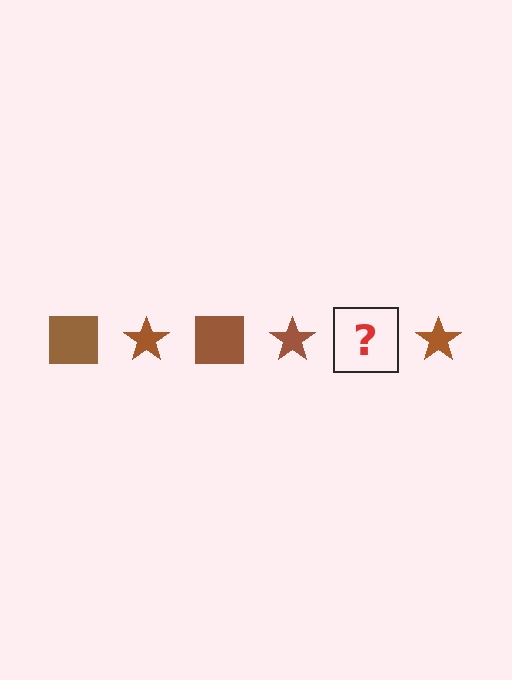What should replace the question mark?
The question mark should be replaced with a brown square.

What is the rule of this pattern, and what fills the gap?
The rule is that the pattern cycles through square, star shapes in brown. The gap should be filled with a brown square.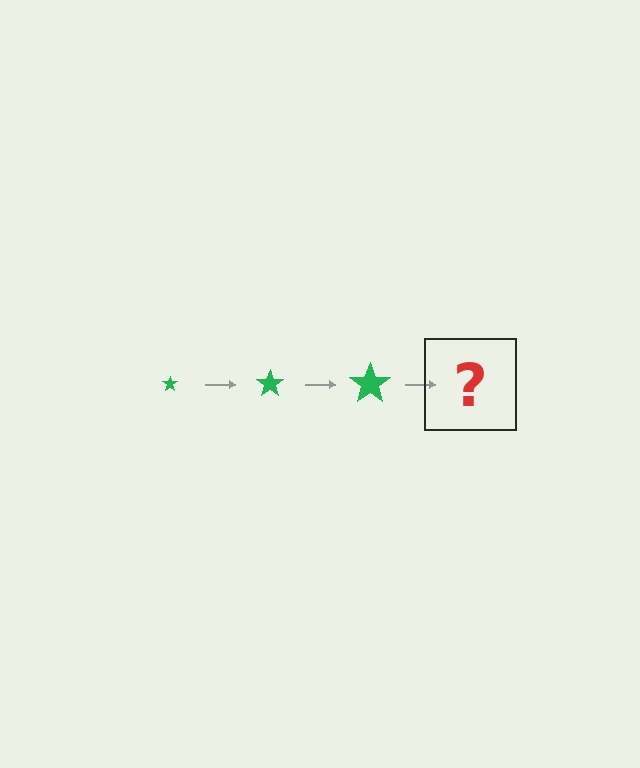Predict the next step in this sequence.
The next step is a green star, larger than the previous one.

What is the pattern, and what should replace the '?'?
The pattern is that the star gets progressively larger each step. The '?' should be a green star, larger than the previous one.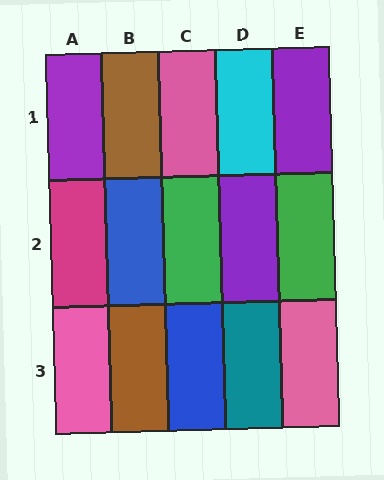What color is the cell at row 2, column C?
Green.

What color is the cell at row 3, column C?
Blue.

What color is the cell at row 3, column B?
Brown.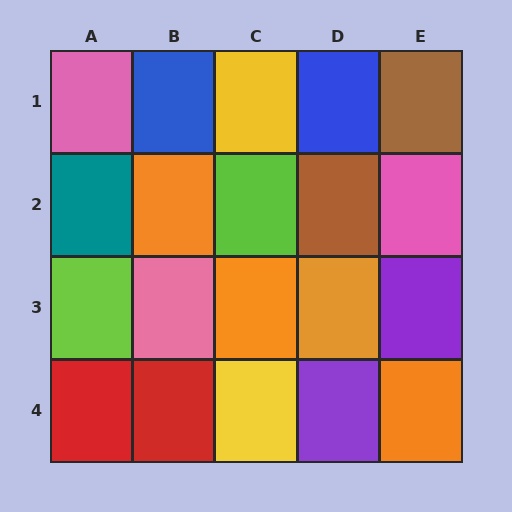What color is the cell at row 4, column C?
Yellow.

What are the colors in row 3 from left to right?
Lime, pink, orange, orange, purple.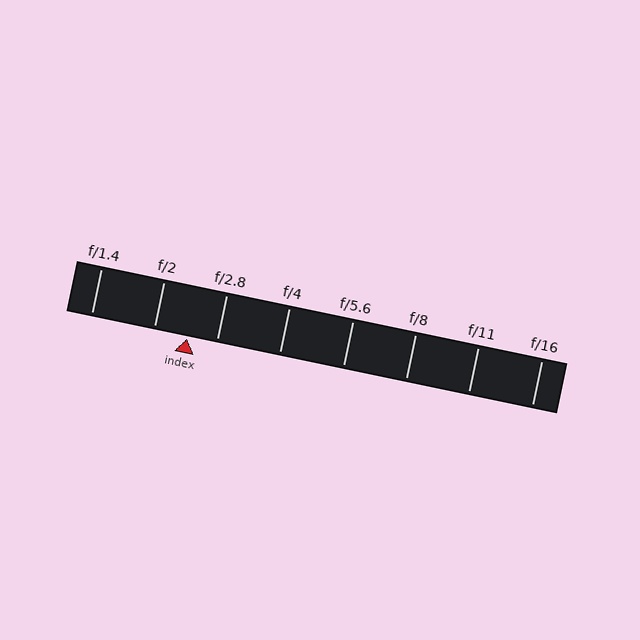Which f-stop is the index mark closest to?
The index mark is closest to f/2.8.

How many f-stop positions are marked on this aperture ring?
There are 8 f-stop positions marked.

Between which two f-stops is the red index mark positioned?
The index mark is between f/2 and f/2.8.